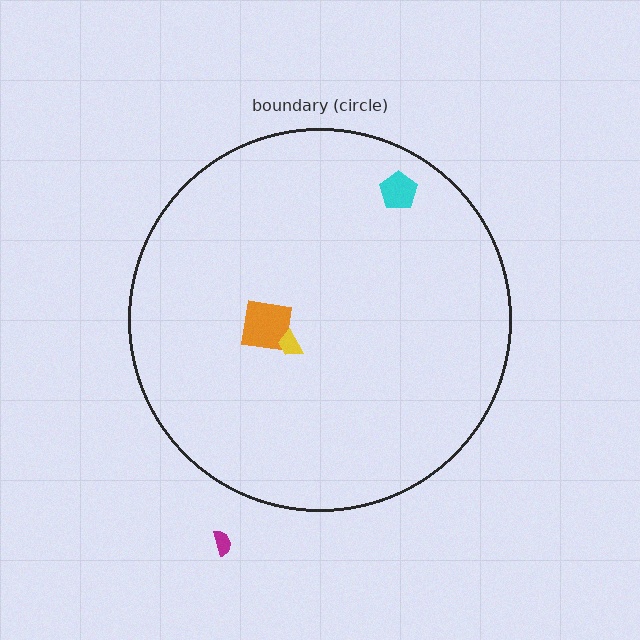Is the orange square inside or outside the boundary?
Inside.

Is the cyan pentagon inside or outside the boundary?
Inside.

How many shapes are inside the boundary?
3 inside, 1 outside.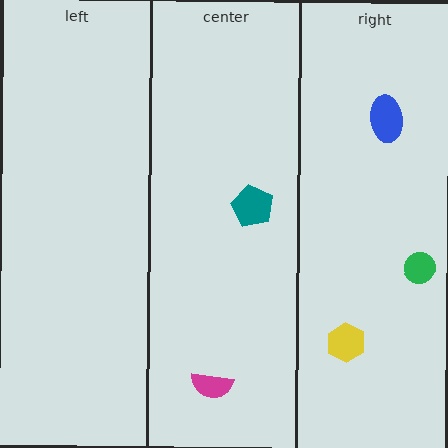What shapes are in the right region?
The green circle, the yellow hexagon, the blue ellipse.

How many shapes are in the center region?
2.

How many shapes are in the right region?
3.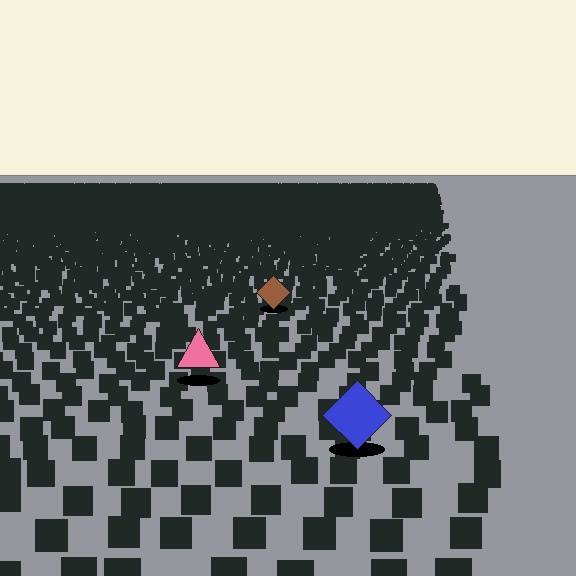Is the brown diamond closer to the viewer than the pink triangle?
No. The pink triangle is closer — you can tell from the texture gradient: the ground texture is coarser near it.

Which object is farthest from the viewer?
The brown diamond is farthest from the viewer. It appears smaller and the ground texture around it is denser.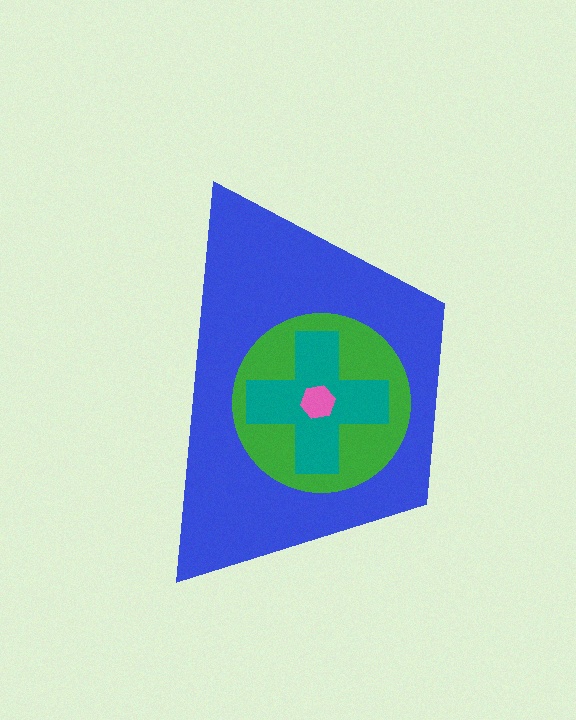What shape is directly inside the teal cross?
The pink hexagon.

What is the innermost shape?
The pink hexagon.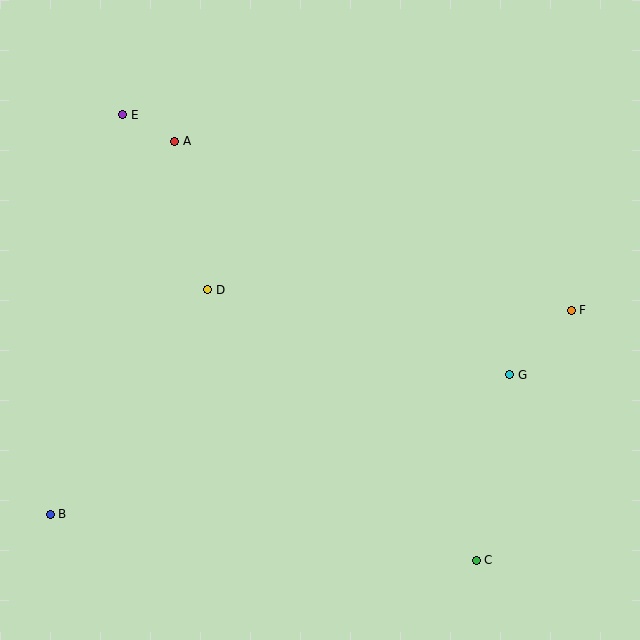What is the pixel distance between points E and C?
The distance between E and C is 569 pixels.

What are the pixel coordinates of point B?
Point B is at (50, 514).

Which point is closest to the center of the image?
Point D at (208, 290) is closest to the center.